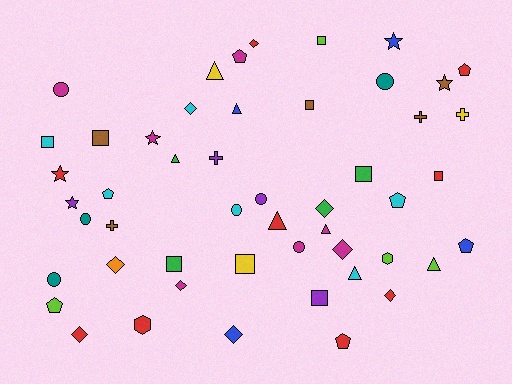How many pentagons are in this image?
There are 7 pentagons.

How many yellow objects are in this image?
There are 3 yellow objects.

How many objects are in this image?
There are 50 objects.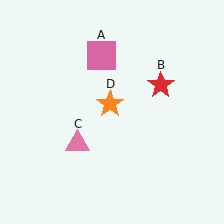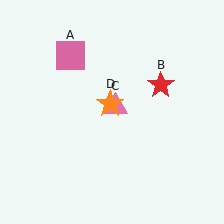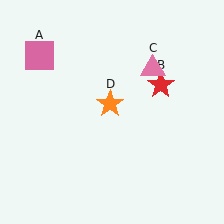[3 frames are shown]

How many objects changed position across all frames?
2 objects changed position: pink square (object A), pink triangle (object C).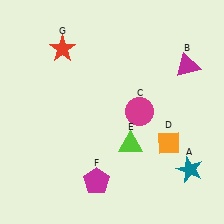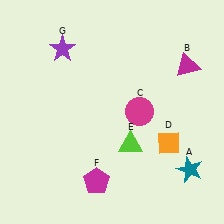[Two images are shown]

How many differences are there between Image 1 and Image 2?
There is 1 difference between the two images.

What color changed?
The star (G) changed from red in Image 1 to purple in Image 2.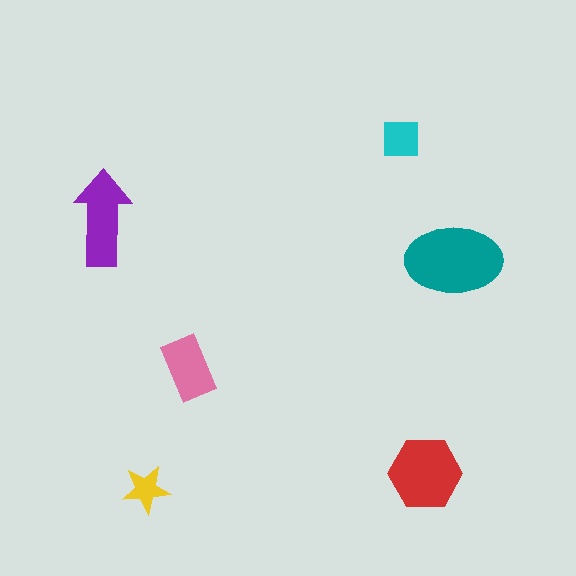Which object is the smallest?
The yellow star.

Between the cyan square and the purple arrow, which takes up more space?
The purple arrow.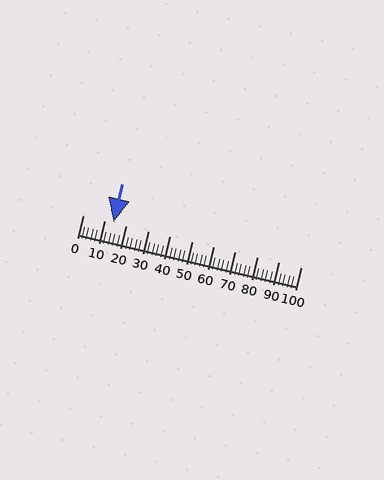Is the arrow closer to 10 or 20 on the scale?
The arrow is closer to 10.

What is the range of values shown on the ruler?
The ruler shows values from 0 to 100.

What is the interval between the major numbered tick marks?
The major tick marks are spaced 10 units apart.